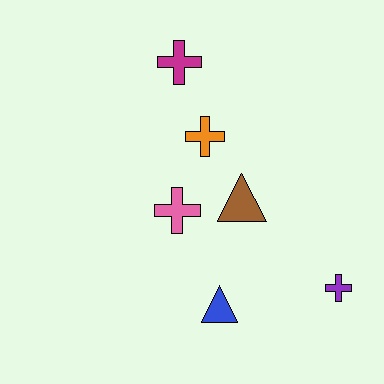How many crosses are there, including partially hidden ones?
There are 4 crosses.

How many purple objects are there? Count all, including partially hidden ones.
There is 1 purple object.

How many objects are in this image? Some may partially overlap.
There are 6 objects.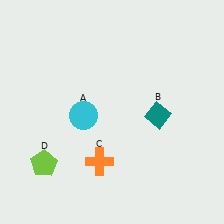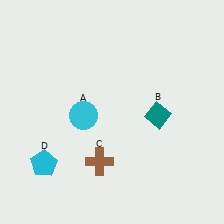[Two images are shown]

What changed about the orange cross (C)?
In Image 1, C is orange. In Image 2, it changed to brown.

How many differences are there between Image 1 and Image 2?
There are 2 differences between the two images.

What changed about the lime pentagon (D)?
In Image 1, D is lime. In Image 2, it changed to cyan.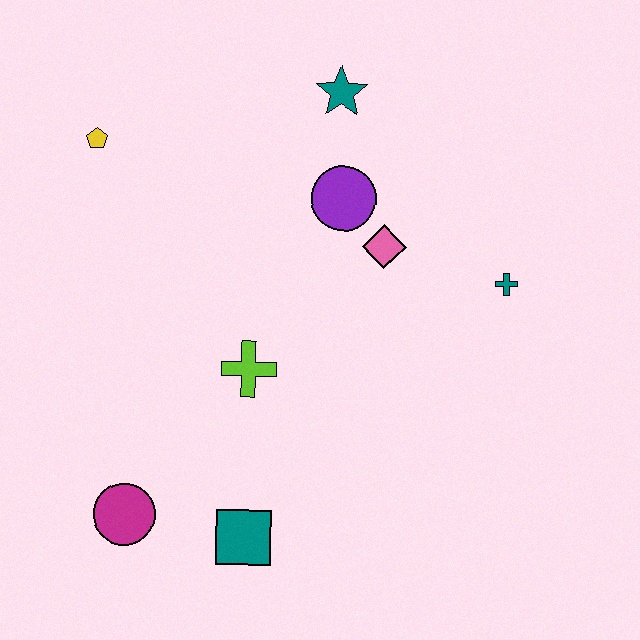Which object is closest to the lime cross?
The teal square is closest to the lime cross.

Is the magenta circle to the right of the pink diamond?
No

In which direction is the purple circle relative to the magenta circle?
The purple circle is above the magenta circle.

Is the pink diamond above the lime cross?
Yes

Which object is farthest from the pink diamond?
The magenta circle is farthest from the pink diamond.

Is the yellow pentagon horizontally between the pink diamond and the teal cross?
No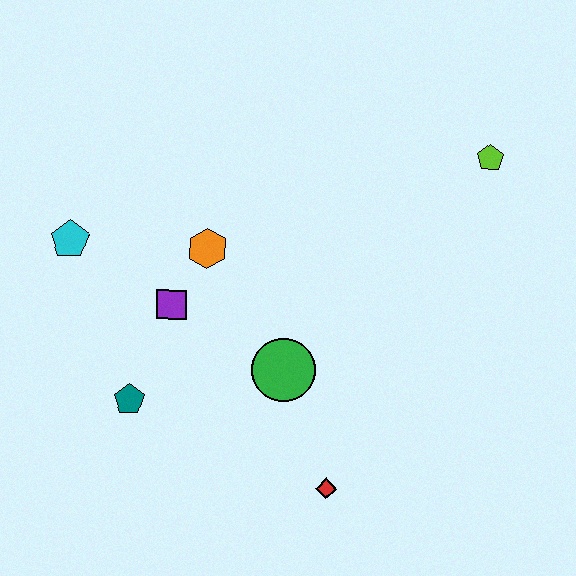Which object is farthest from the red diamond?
The lime pentagon is farthest from the red diamond.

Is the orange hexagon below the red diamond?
No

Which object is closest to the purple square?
The orange hexagon is closest to the purple square.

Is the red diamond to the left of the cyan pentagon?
No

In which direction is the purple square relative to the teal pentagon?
The purple square is above the teal pentagon.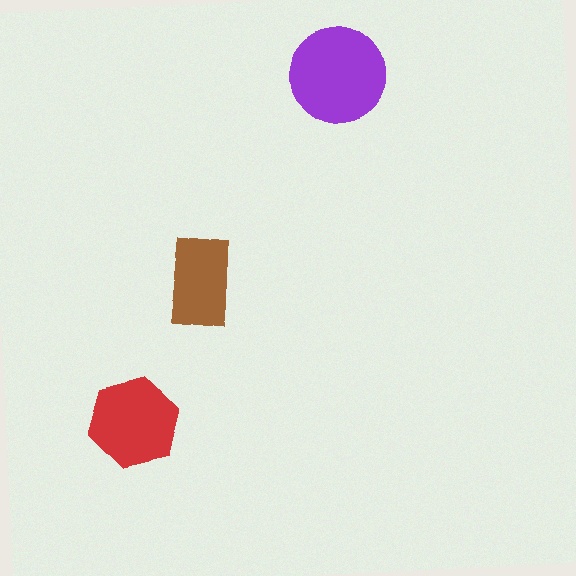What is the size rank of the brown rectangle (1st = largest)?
3rd.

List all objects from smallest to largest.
The brown rectangle, the red hexagon, the purple circle.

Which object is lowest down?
The red hexagon is bottommost.